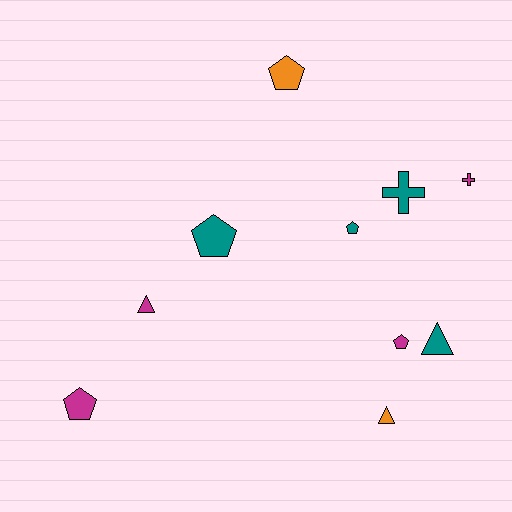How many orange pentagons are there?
There is 1 orange pentagon.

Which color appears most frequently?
Magenta, with 4 objects.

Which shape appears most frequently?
Pentagon, with 5 objects.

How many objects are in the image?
There are 10 objects.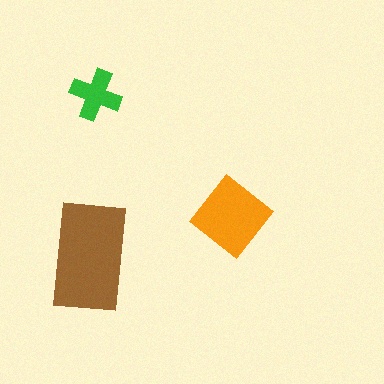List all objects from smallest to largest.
The green cross, the orange diamond, the brown rectangle.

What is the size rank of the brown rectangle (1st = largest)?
1st.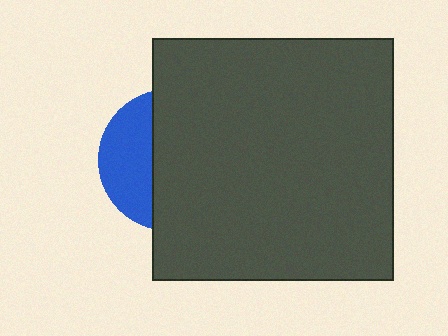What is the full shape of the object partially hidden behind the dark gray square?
The partially hidden object is a blue circle.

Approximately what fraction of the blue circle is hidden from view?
Roughly 66% of the blue circle is hidden behind the dark gray square.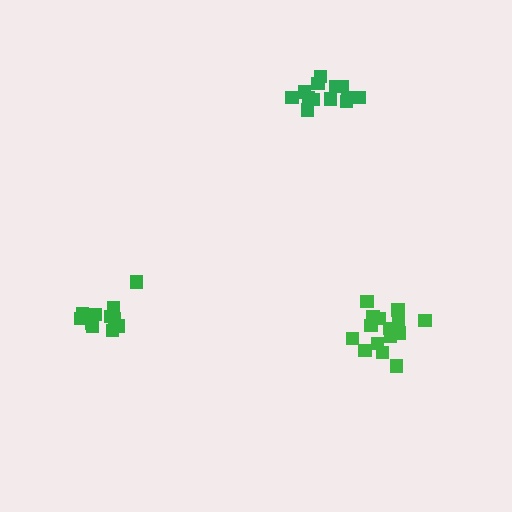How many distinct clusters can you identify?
There are 3 distinct clusters.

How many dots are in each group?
Group 1: 14 dots, Group 2: 11 dots, Group 3: 15 dots (40 total).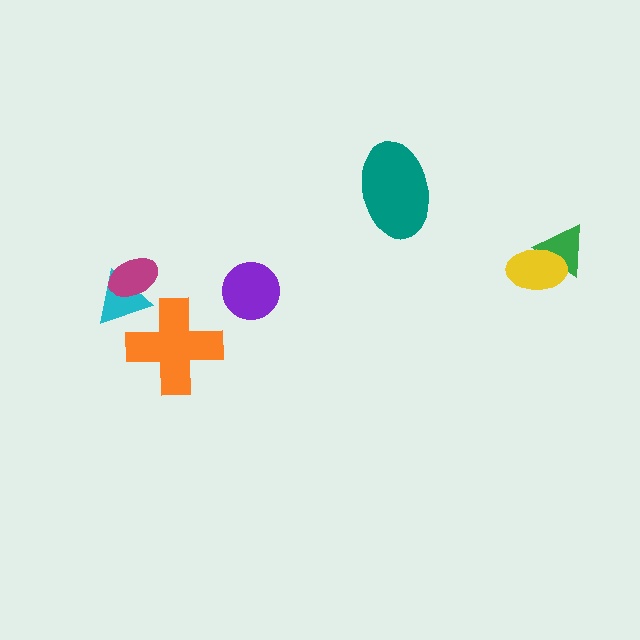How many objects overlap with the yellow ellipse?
1 object overlaps with the yellow ellipse.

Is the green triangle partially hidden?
Yes, it is partially covered by another shape.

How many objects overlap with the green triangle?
1 object overlaps with the green triangle.